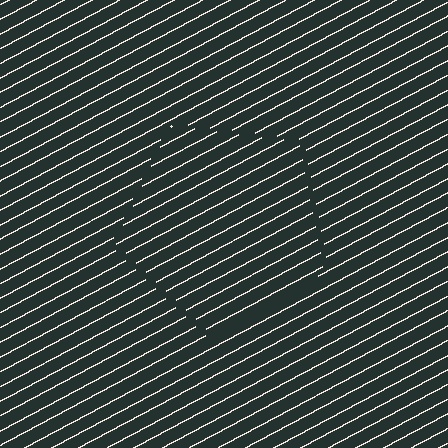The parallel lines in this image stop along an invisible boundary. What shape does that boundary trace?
An illusory pentagon. The interior of the shape contains the same grating, shifted by half a period — the contour is defined by the phase discontinuity where line-ends from the inner and outer gratings abut.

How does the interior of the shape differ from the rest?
The interior of the shape contains the same grating, shifted by half a period — the contour is defined by the phase discontinuity where line-ends from the inner and outer gratings abut.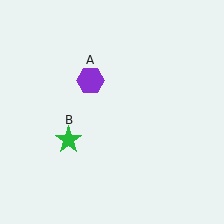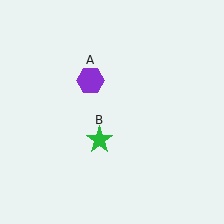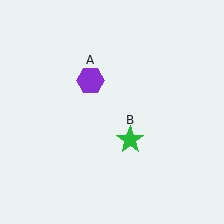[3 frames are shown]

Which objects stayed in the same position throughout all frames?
Purple hexagon (object A) remained stationary.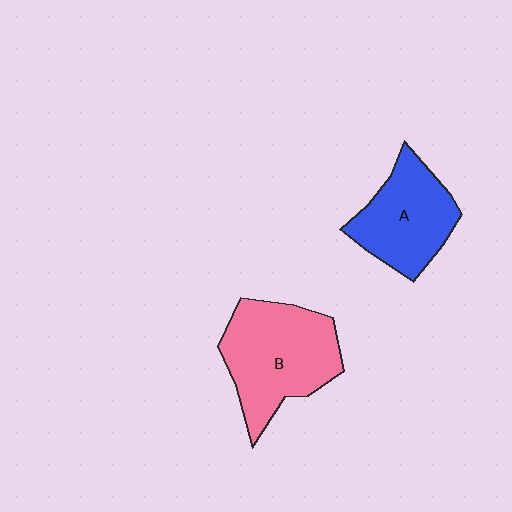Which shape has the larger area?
Shape B (pink).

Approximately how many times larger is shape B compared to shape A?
Approximately 1.3 times.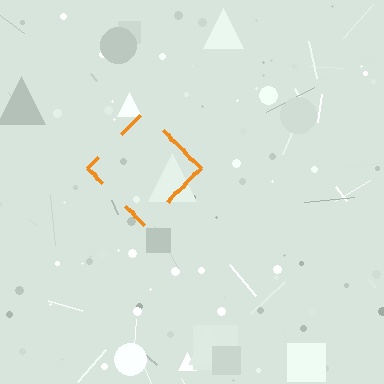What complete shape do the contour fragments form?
The contour fragments form a diamond.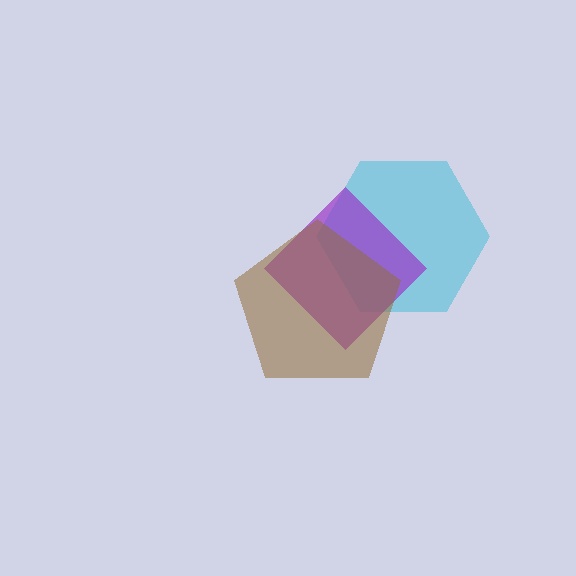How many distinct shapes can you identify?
There are 3 distinct shapes: a cyan hexagon, a purple diamond, a brown pentagon.